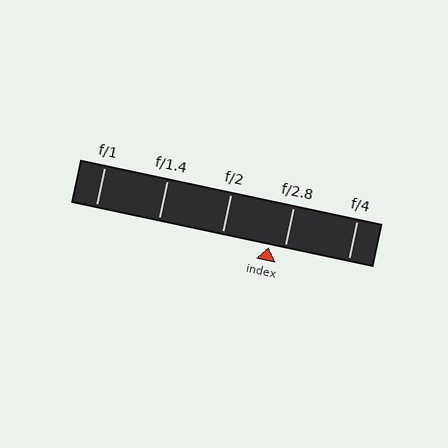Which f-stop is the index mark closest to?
The index mark is closest to f/2.8.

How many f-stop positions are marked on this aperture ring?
There are 5 f-stop positions marked.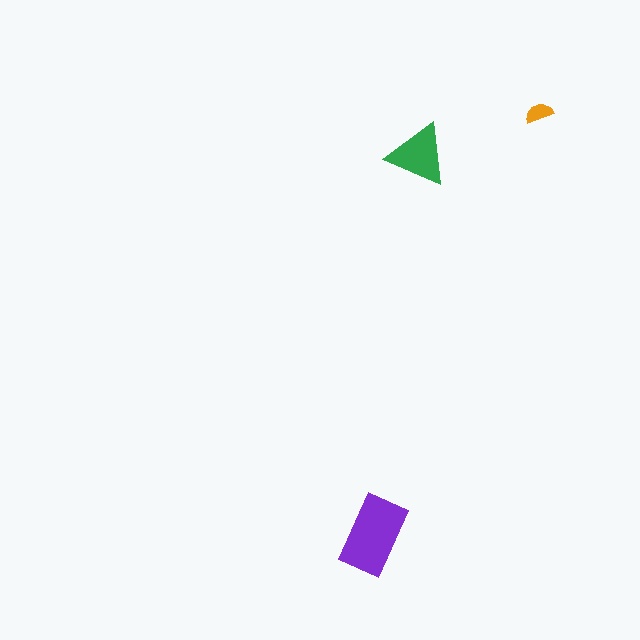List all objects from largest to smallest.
The purple rectangle, the green triangle, the orange semicircle.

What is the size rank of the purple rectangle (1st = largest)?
1st.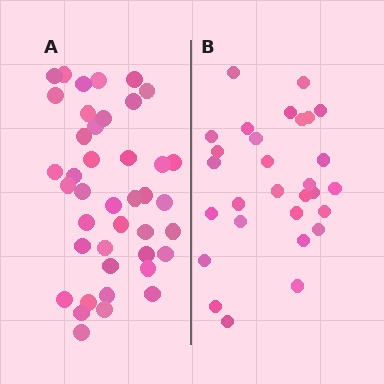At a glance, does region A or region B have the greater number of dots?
Region A (the left region) has more dots.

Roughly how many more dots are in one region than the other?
Region A has roughly 12 or so more dots than region B.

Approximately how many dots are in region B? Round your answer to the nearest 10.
About 30 dots. (The exact count is 29, which rounds to 30.)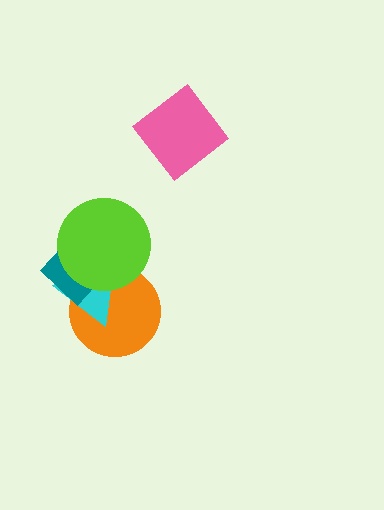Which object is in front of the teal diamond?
The lime circle is in front of the teal diamond.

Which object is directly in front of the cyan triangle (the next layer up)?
The teal diamond is directly in front of the cyan triangle.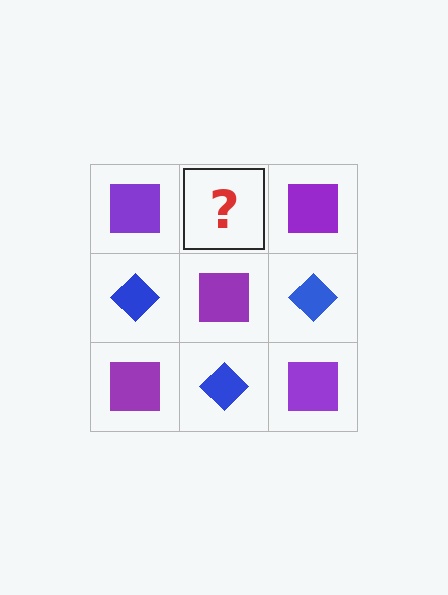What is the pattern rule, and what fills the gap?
The rule is that it alternates purple square and blue diamond in a checkerboard pattern. The gap should be filled with a blue diamond.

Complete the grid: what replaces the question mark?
The question mark should be replaced with a blue diamond.